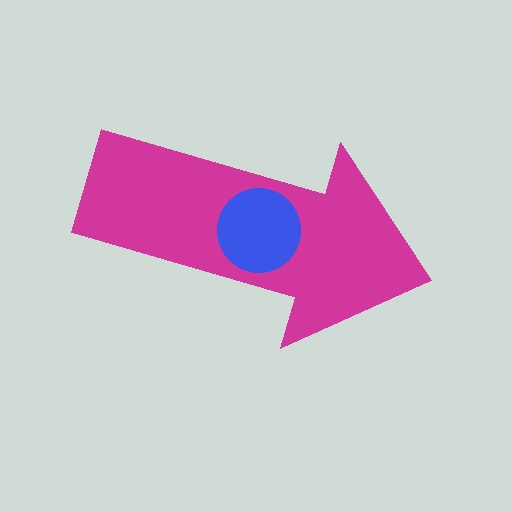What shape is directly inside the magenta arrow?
The blue circle.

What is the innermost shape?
The blue circle.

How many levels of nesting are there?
2.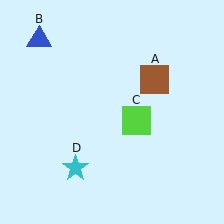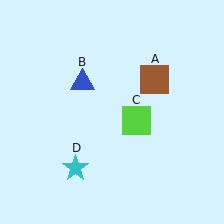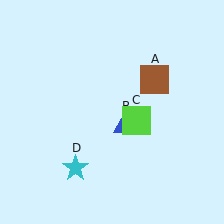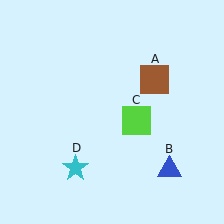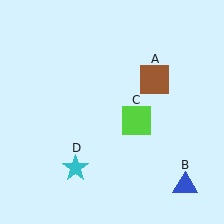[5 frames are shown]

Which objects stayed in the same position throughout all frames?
Brown square (object A) and lime square (object C) and cyan star (object D) remained stationary.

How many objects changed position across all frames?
1 object changed position: blue triangle (object B).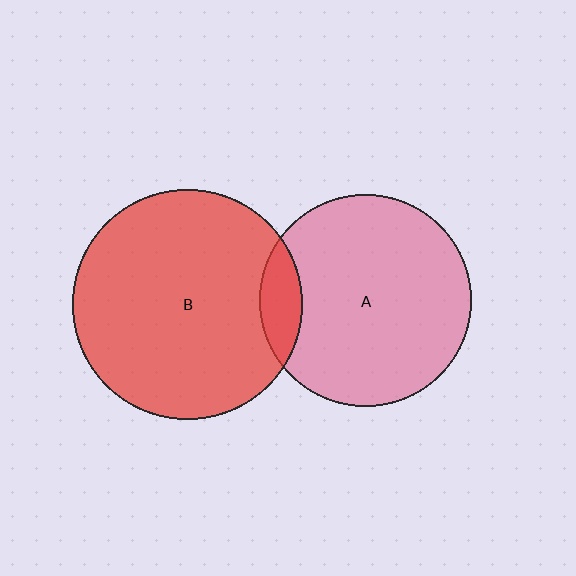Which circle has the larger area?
Circle B (red).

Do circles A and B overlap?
Yes.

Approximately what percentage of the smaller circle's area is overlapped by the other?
Approximately 10%.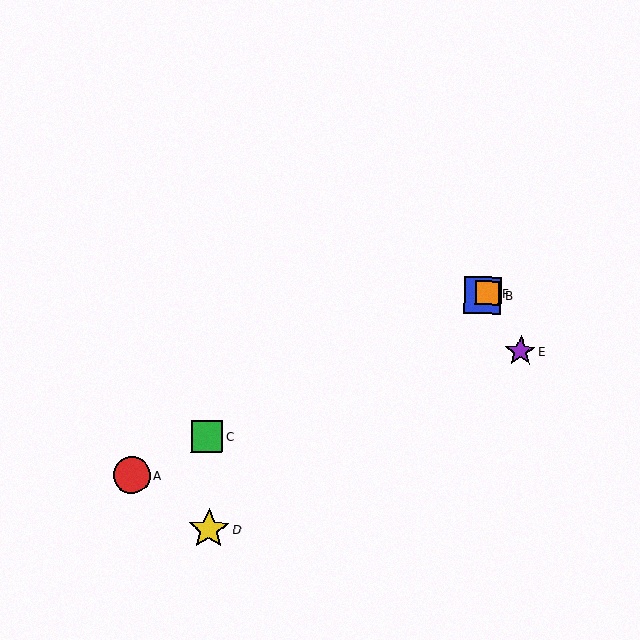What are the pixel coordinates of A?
Object A is at (132, 475).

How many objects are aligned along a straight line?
4 objects (A, B, C, F) are aligned along a straight line.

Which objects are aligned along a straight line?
Objects A, B, C, F are aligned along a straight line.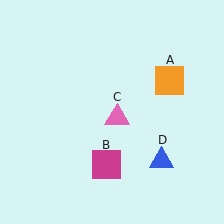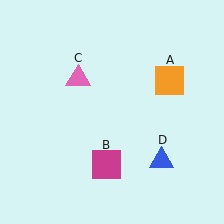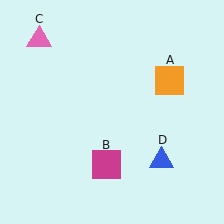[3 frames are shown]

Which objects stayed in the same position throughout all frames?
Orange square (object A) and magenta square (object B) and blue triangle (object D) remained stationary.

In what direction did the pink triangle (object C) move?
The pink triangle (object C) moved up and to the left.